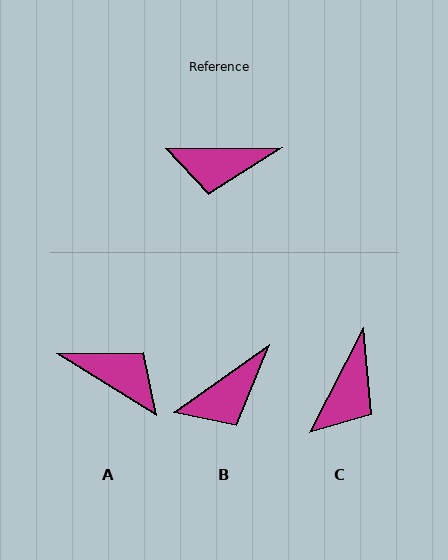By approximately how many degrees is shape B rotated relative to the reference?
Approximately 35 degrees counter-clockwise.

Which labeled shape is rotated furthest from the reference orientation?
A, about 148 degrees away.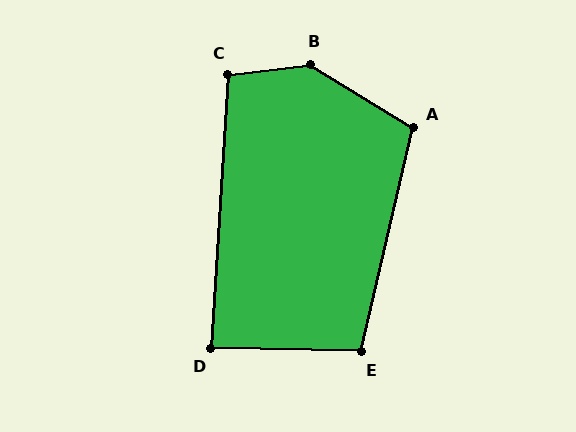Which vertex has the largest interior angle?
B, at approximately 141 degrees.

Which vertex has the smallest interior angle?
D, at approximately 87 degrees.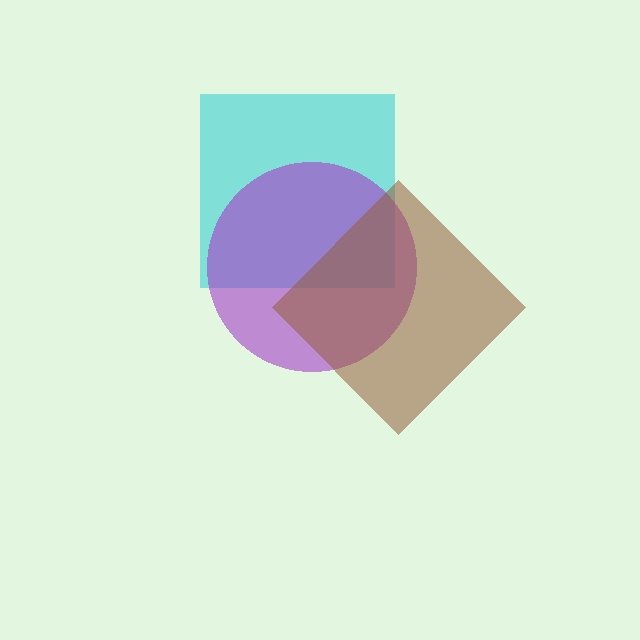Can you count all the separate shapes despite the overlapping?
Yes, there are 3 separate shapes.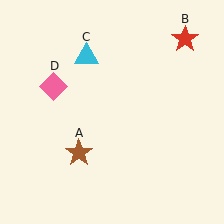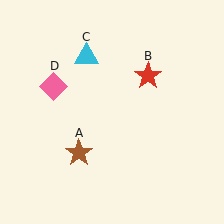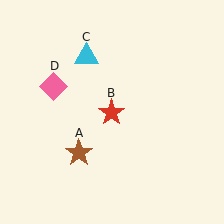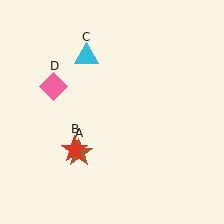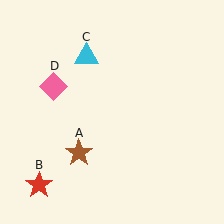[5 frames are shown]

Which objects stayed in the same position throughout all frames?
Brown star (object A) and cyan triangle (object C) and pink diamond (object D) remained stationary.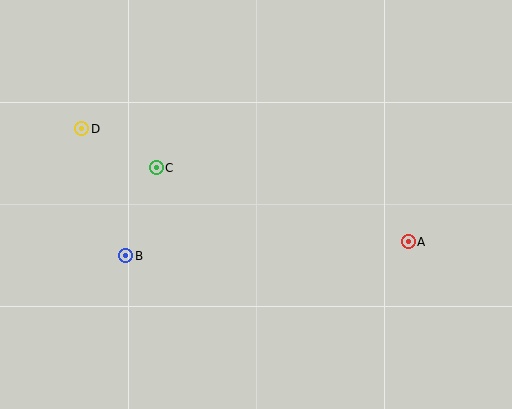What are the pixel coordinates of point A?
Point A is at (408, 242).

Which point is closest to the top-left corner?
Point D is closest to the top-left corner.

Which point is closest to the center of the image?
Point C at (156, 168) is closest to the center.